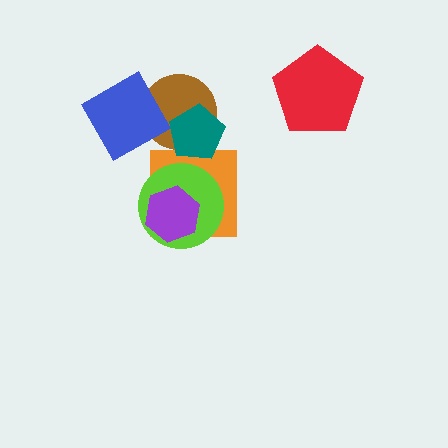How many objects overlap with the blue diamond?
1 object overlaps with the blue diamond.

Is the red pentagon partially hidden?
No, no other shape covers it.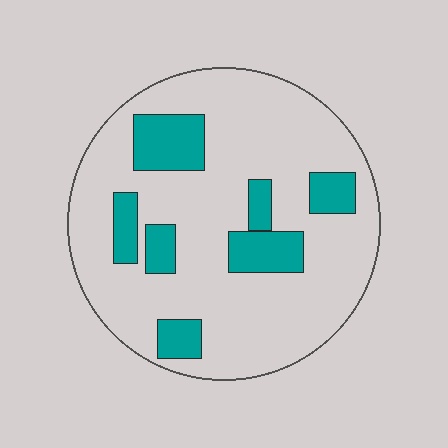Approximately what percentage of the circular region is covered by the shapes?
Approximately 20%.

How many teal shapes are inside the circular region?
7.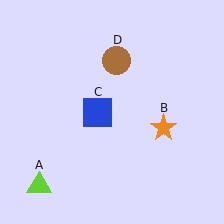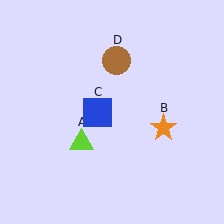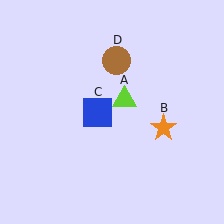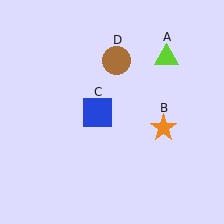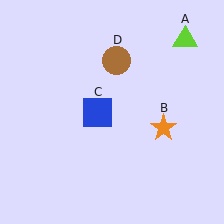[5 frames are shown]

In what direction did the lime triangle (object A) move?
The lime triangle (object A) moved up and to the right.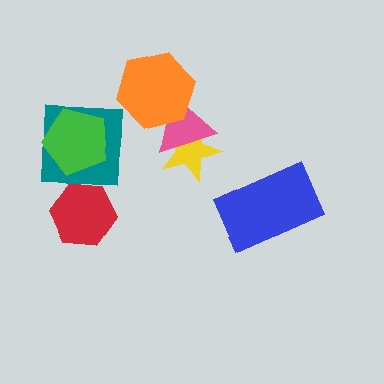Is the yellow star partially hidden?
Yes, it is partially covered by another shape.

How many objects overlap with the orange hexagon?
1 object overlaps with the orange hexagon.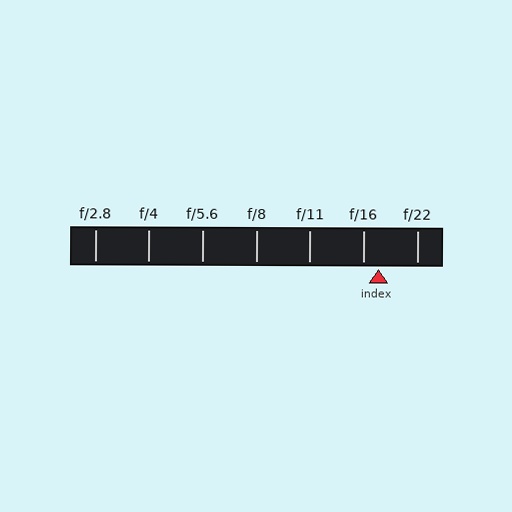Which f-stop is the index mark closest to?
The index mark is closest to f/16.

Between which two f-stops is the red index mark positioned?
The index mark is between f/16 and f/22.